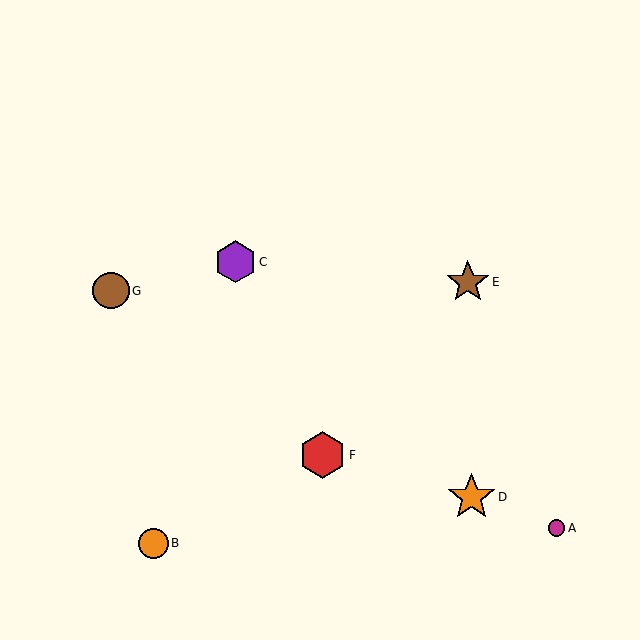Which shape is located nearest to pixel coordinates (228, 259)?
The purple hexagon (labeled C) at (235, 262) is nearest to that location.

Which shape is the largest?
The orange star (labeled D) is the largest.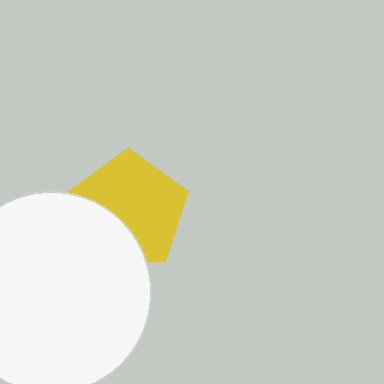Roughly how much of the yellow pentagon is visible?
Most of it is visible (roughly 69%).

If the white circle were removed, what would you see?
You would see the complete yellow pentagon.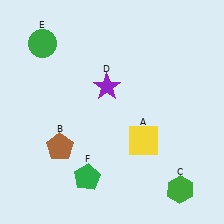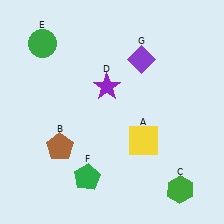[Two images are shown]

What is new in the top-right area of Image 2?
A purple diamond (G) was added in the top-right area of Image 2.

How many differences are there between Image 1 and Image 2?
There is 1 difference between the two images.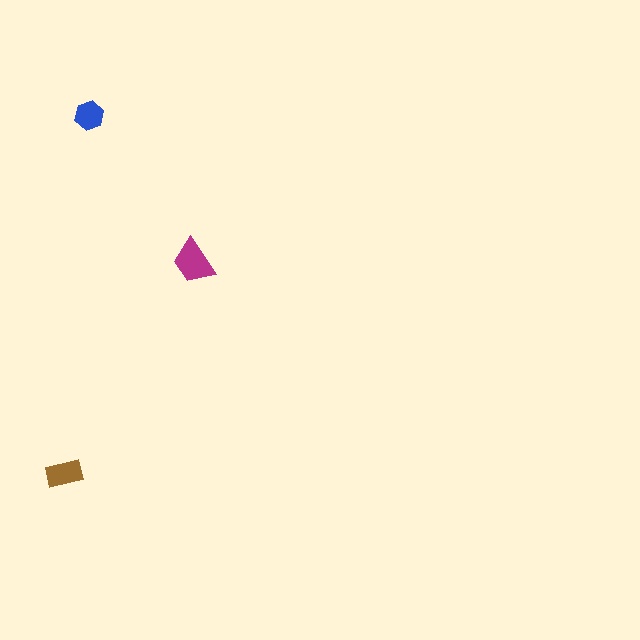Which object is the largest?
The magenta trapezoid.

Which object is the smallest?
The blue hexagon.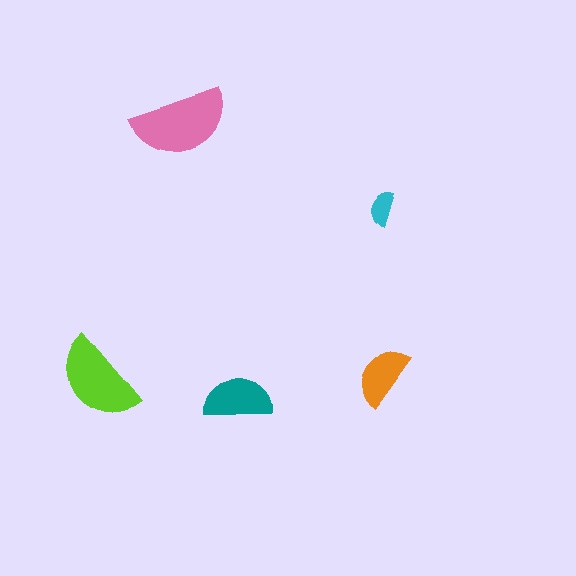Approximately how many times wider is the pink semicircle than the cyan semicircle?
About 2.5 times wider.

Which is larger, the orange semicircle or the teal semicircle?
The teal one.